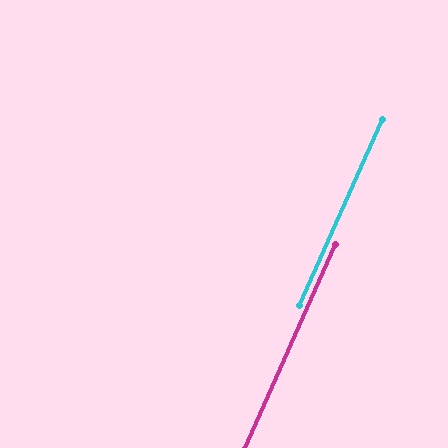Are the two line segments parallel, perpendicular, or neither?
Parallel — their directions differ by only 0.1°.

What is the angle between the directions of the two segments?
Approximately 0 degrees.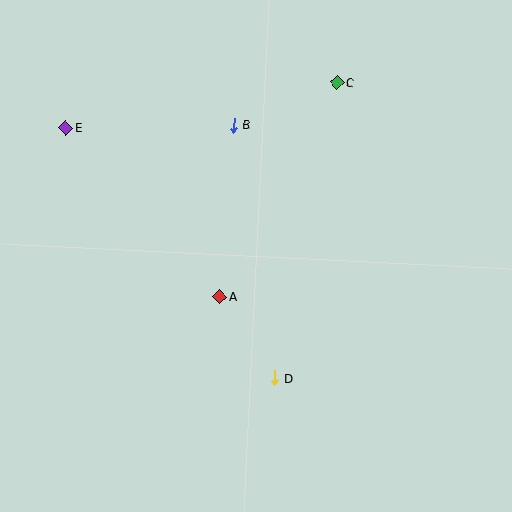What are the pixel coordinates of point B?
Point B is at (234, 125).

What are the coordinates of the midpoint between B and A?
The midpoint between B and A is at (227, 211).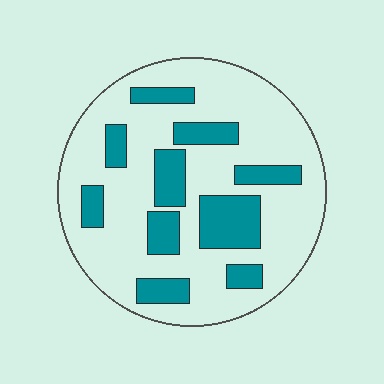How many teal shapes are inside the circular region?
10.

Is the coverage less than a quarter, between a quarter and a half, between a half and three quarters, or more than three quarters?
Between a quarter and a half.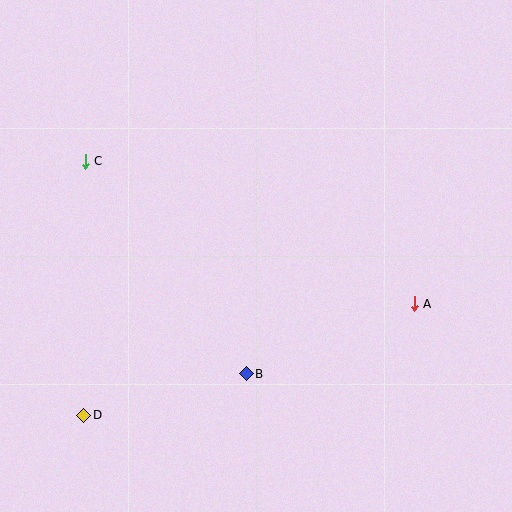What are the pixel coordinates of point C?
Point C is at (85, 161).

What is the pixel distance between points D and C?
The distance between D and C is 254 pixels.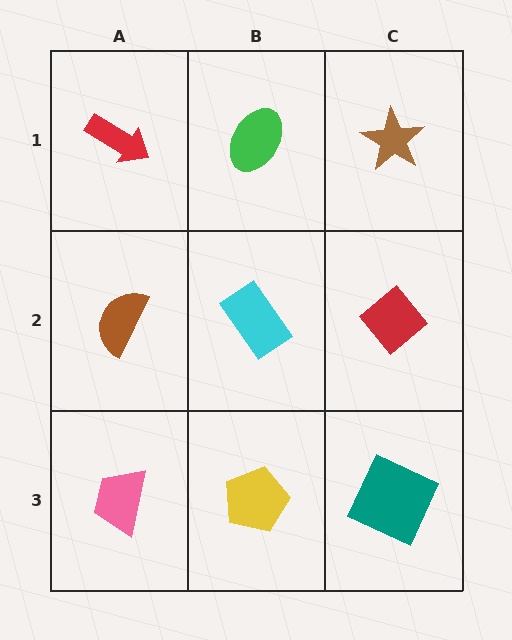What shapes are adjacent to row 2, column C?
A brown star (row 1, column C), a teal square (row 3, column C), a cyan rectangle (row 2, column B).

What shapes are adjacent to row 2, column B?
A green ellipse (row 1, column B), a yellow pentagon (row 3, column B), a brown semicircle (row 2, column A), a red diamond (row 2, column C).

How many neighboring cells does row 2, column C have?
3.